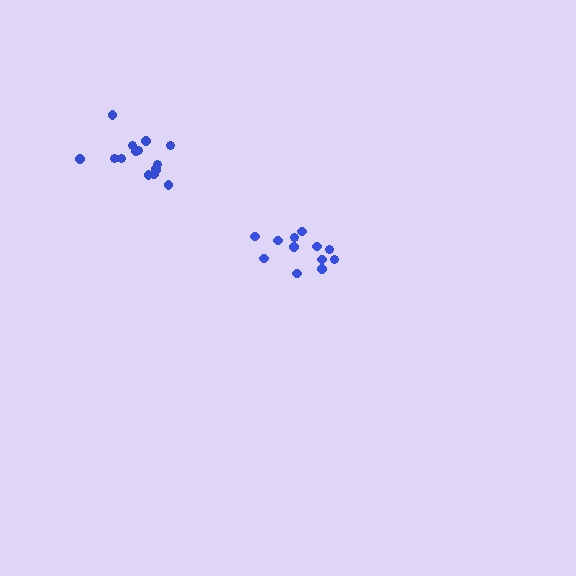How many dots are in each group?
Group 1: 12 dots, Group 2: 15 dots (27 total).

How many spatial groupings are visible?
There are 2 spatial groupings.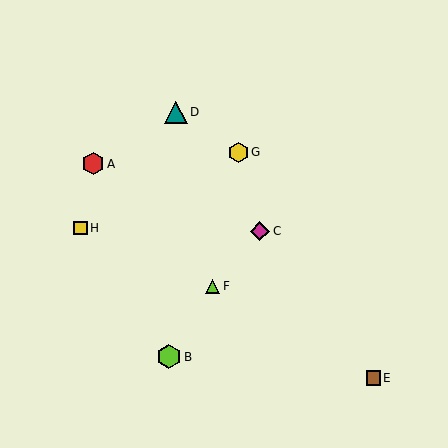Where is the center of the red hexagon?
The center of the red hexagon is at (93, 164).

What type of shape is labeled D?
Shape D is a teal triangle.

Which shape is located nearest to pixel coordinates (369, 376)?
The brown square (labeled E) at (373, 378) is nearest to that location.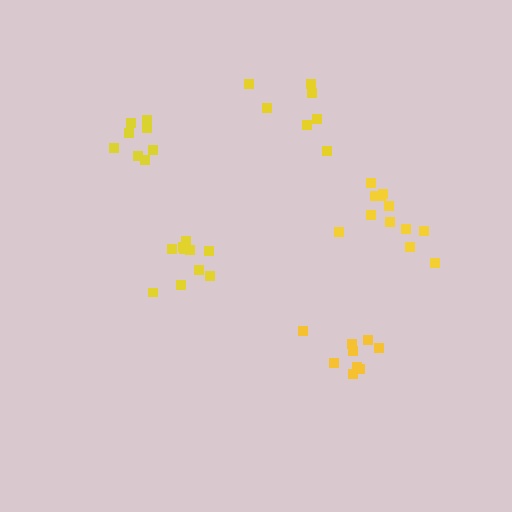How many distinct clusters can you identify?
There are 5 distinct clusters.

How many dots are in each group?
Group 1: 12 dots, Group 2: 9 dots, Group 3: 8 dots, Group 4: 10 dots, Group 5: 7 dots (46 total).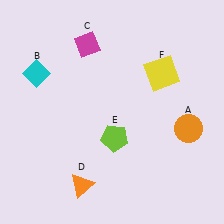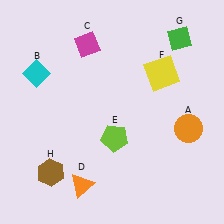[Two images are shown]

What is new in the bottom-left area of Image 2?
A brown hexagon (H) was added in the bottom-left area of Image 2.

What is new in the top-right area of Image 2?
A green diamond (G) was added in the top-right area of Image 2.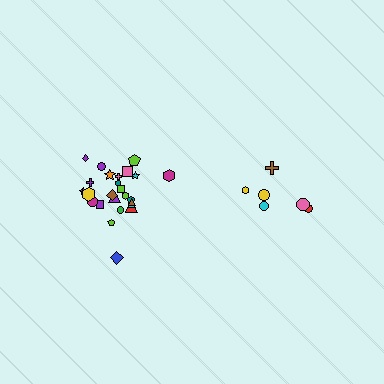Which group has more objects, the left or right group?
The left group.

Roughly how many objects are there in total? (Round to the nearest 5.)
Roughly 30 objects in total.